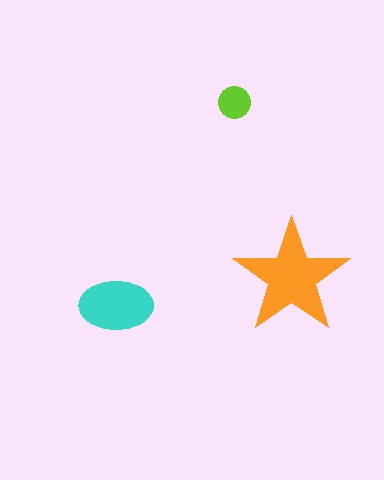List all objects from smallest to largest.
The lime circle, the cyan ellipse, the orange star.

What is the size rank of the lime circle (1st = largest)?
3rd.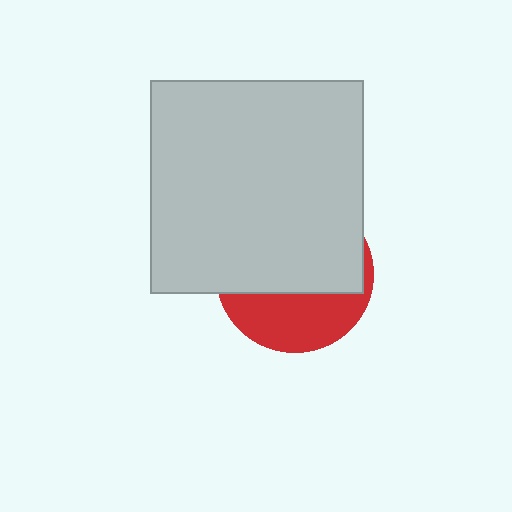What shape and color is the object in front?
The object in front is a light gray square.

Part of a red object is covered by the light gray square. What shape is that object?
It is a circle.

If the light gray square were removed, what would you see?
You would see the complete red circle.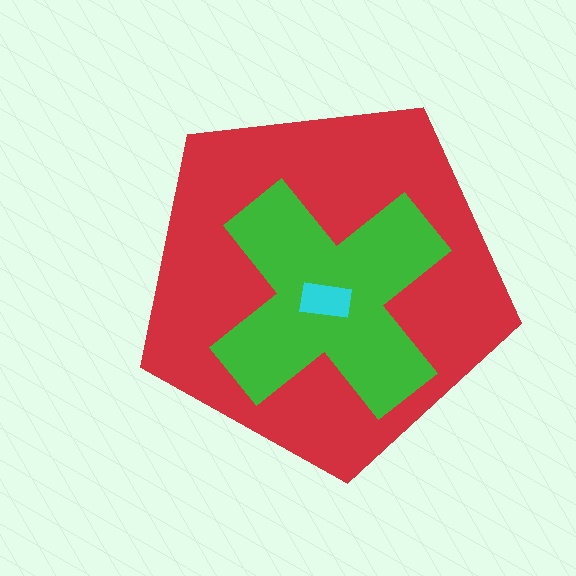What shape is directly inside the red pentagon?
The green cross.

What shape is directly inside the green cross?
The cyan rectangle.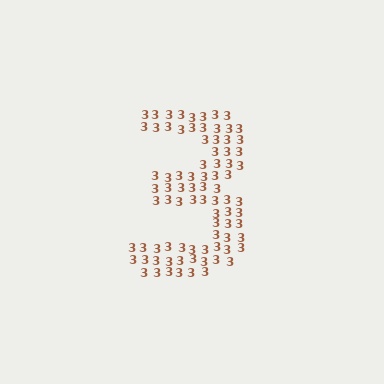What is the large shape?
The large shape is the digit 3.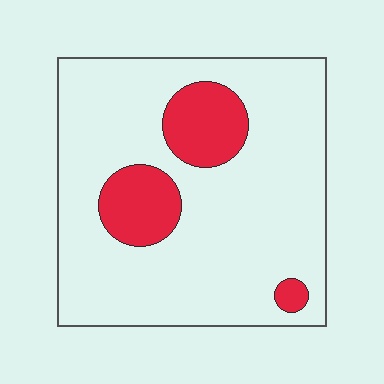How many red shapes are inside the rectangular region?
3.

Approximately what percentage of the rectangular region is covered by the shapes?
Approximately 15%.